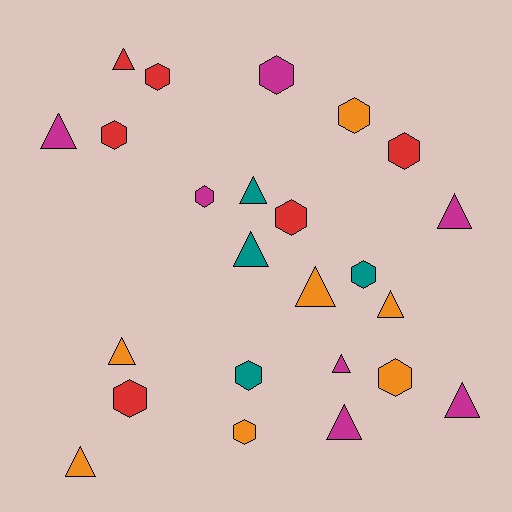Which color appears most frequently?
Magenta, with 7 objects.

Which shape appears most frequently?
Triangle, with 12 objects.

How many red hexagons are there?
There are 5 red hexagons.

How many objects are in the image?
There are 24 objects.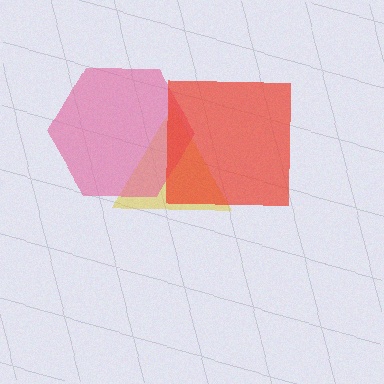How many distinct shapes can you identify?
There are 3 distinct shapes: a yellow triangle, a pink hexagon, a red square.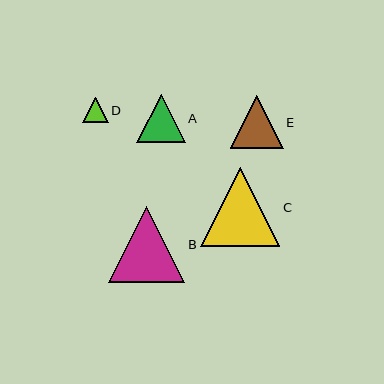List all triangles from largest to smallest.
From largest to smallest: C, B, E, A, D.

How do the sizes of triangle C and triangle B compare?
Triangle C and triangle B are approximately the same size.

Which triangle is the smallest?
Triangle D is the smallest with a size of approximately 25 pixels.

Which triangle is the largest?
Triangle C is the largest with a size of approximately 79 pixels.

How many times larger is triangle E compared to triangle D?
Triangle E is approximately 2.1 times the size of triangle D.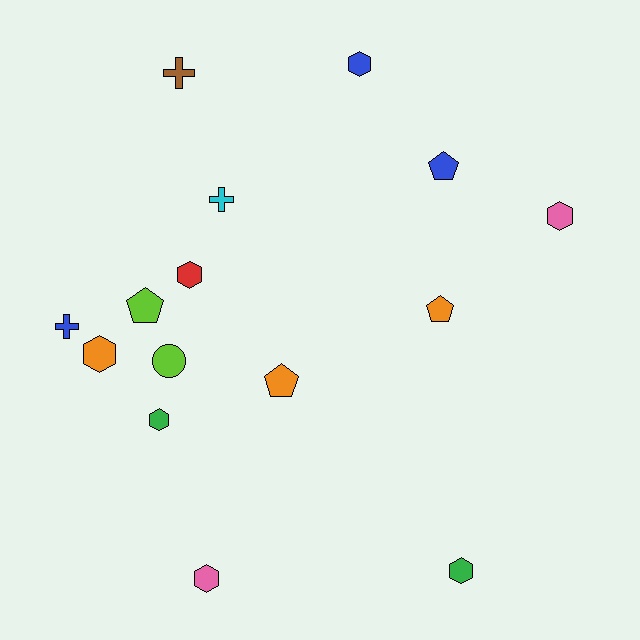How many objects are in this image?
There are 15 objects.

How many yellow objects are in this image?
There are no yellow objects.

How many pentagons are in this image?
There are 4 pentagons.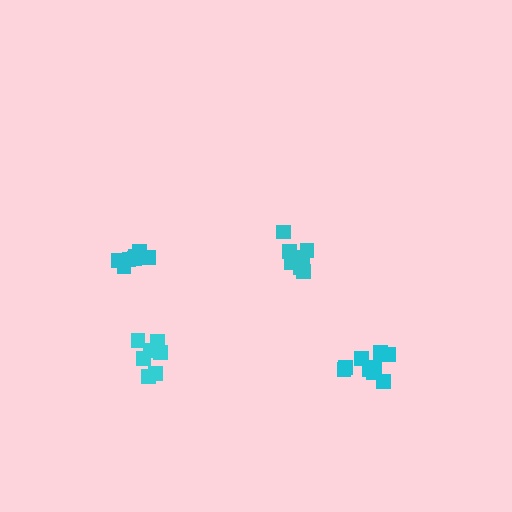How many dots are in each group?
Group 1: 9 dots, Group 2: 7 dots, Group 3: 7 dots, Group 4: 7 dots (30 total).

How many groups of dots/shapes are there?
There are 4 groups.